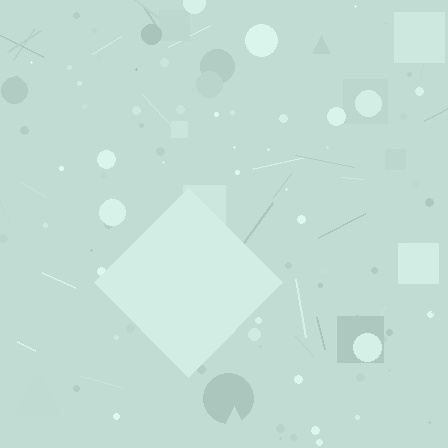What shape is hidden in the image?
A diamond is hidden in the image.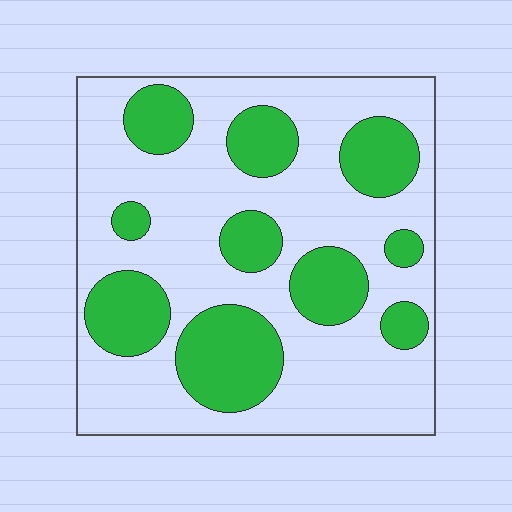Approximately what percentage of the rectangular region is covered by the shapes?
Approximately 30%.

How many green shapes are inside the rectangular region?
10.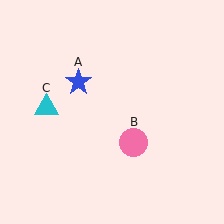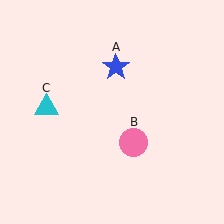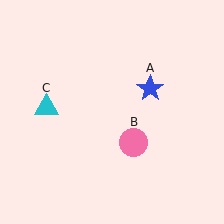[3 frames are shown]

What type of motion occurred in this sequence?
The blue star (object A) rotated clockwise around the center of the scene.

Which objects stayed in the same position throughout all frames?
Pink circle (object B) and cyan triangle (object C) remained stationary.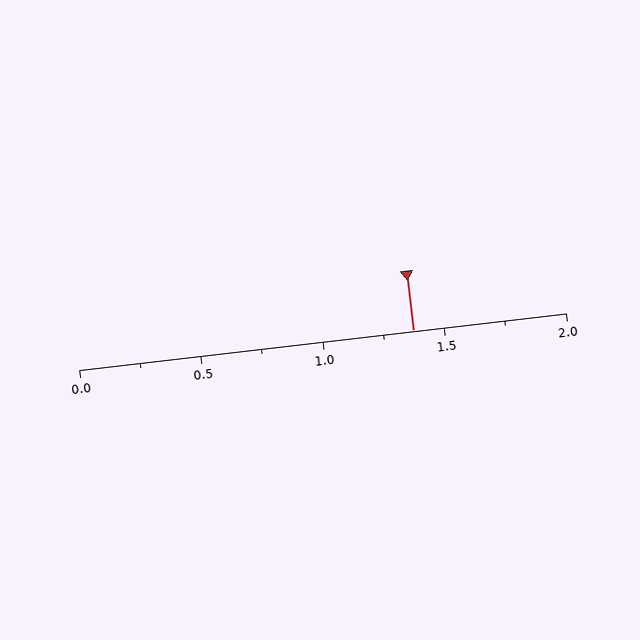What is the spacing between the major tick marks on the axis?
The major ticks are spaced 0.5 apart.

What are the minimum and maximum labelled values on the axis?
The axis runs from 0.0 to 2.0.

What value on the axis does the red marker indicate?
The marker indicates approximately 1.38.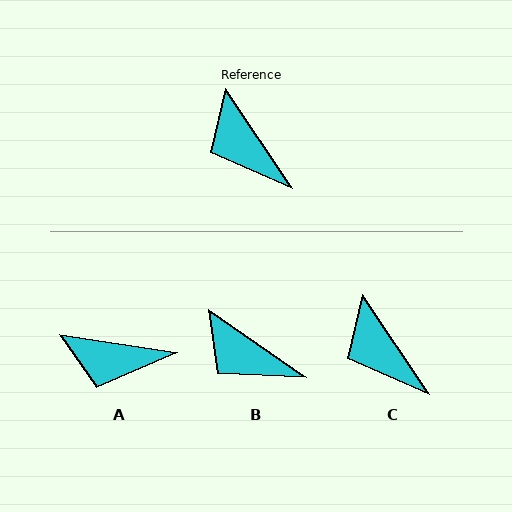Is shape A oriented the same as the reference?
No, it is off by about 47 degrees.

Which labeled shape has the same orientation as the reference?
C.